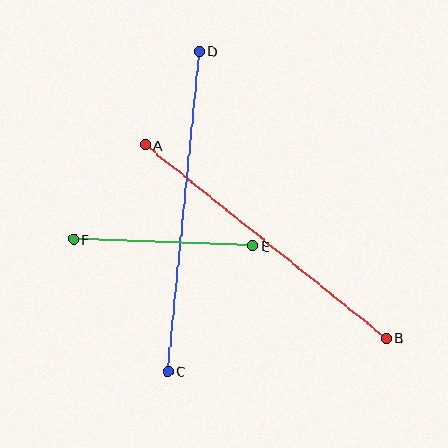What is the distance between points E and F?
The distance is approximately 180 pixels.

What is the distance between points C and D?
The distance is approximately 322 pixels.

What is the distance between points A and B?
The distance is approximately 309 pixels.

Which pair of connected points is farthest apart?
Points C and D are farthest apart.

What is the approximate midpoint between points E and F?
The midpoint is at approximately (163, 242) pixels.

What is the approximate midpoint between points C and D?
The midpoint is at approximately (184, 211) pixels.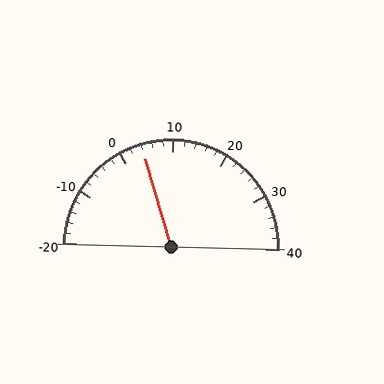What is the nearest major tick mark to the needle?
The nearest major tick mark is 0.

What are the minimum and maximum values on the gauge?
The gauge ranges from -20 to 40.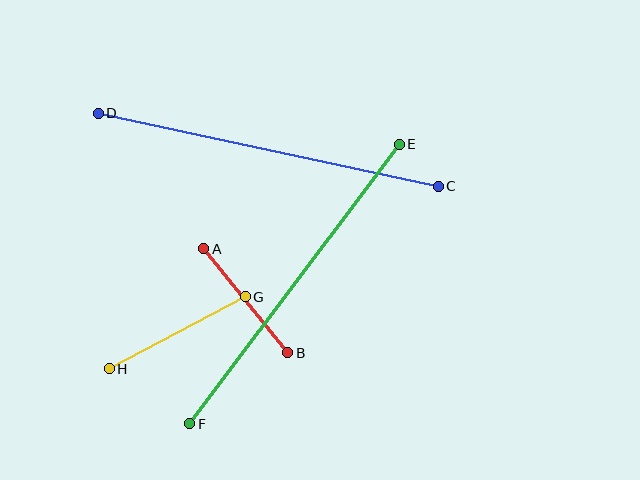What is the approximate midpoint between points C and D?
The midpoint is at approximately (268, 150) pixels.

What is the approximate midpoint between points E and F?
The midpoint is at approximately (295, 284) pixels.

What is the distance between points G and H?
The distance is approximately 154 pixels.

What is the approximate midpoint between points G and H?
The midpoint is at approximately (177, 333) pixels.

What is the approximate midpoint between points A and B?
The midpoint is at approximately (246, 301) pixels.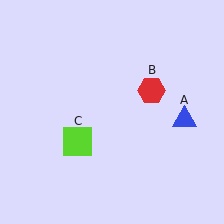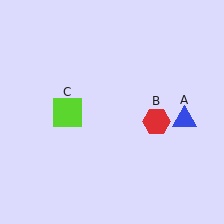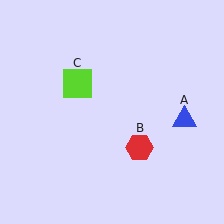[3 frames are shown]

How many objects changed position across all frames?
2 objects changed position: red hexagon (object B), lime square (object C).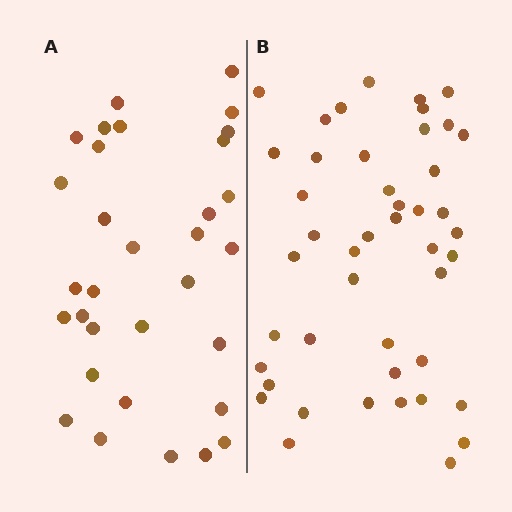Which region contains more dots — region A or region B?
Region B (the right region) has more dots.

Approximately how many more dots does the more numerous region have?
Region B has approximately 15 more dots than region A.